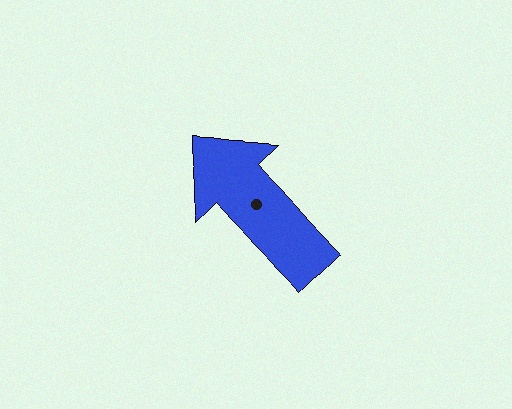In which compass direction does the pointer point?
Northwest.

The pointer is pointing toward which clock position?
Roughly 11 o'clock.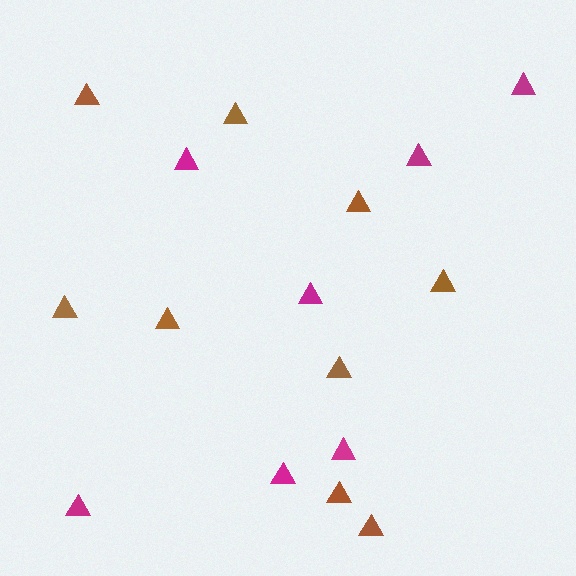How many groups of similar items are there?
There are 2 groups: one group of magenta triangles (7) and one group of brown triangles (9).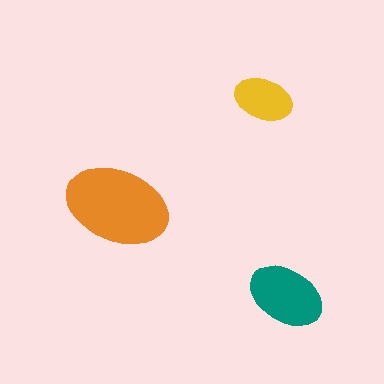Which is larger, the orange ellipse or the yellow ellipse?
The orange one.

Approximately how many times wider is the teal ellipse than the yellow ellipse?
About 1.5 times wider.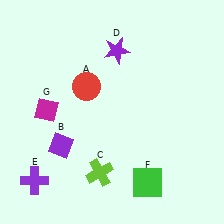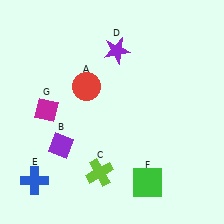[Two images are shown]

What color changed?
The cross (E) changed from purple in Image 1 to blue in Image 2.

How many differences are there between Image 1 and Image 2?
There is 1 difference between the two images.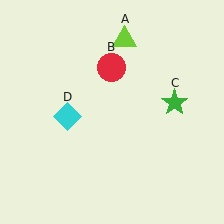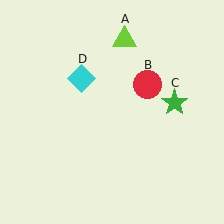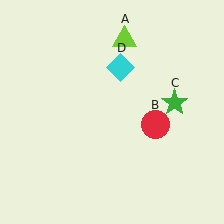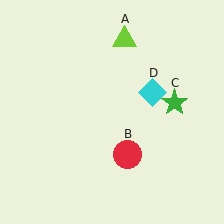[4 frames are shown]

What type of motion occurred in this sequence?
The red circle (object B), cyan diamond (object D) rotated clockwise around the center of the scene.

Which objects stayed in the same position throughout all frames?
Lime triangle (object A) and green star (object C) remained stationary.